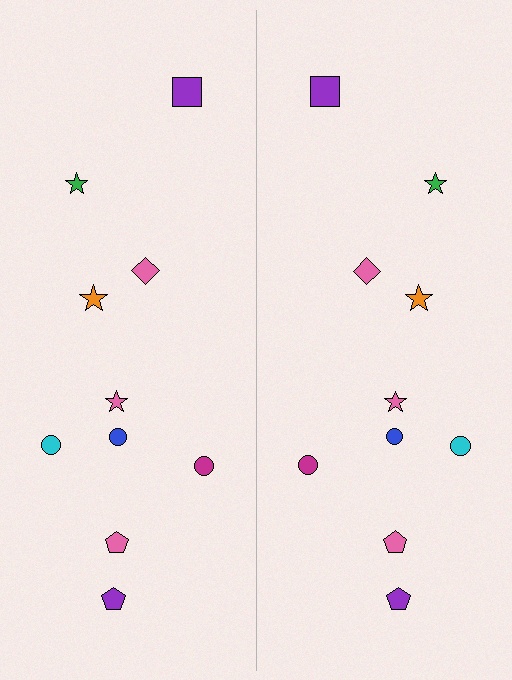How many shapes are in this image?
There are 20 shapes in this image.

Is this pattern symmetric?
Yes, this pattern has bilateral (reflection) symmetry.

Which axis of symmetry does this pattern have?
The pattern has a vertical axis of symmetry running through the center of the image.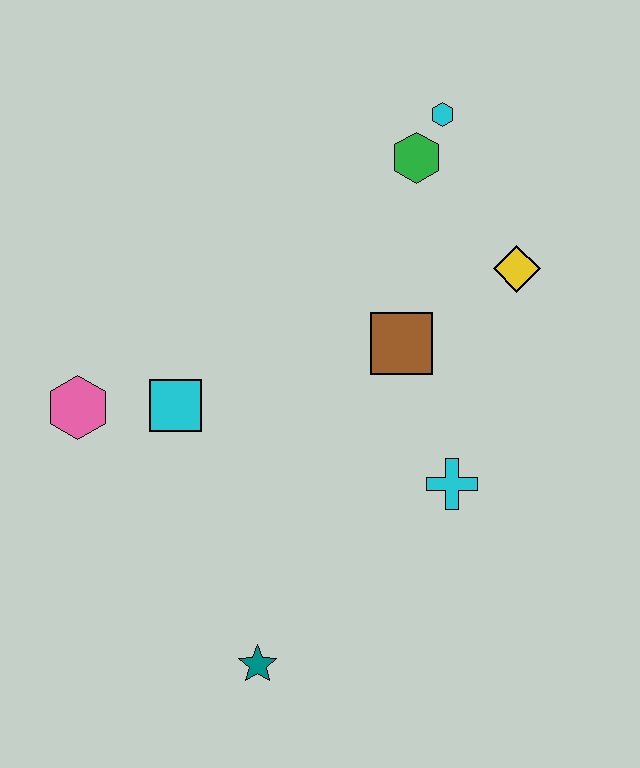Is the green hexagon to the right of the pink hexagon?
Yes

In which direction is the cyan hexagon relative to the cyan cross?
The cyan hexagon is above the cyan cross.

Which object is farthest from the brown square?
The teal star is farthest from the brown square.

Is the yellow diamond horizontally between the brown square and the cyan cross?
No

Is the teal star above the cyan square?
No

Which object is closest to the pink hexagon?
The cyan square is closest to the pink hexagon.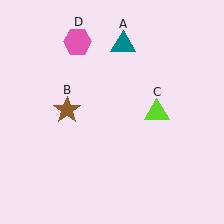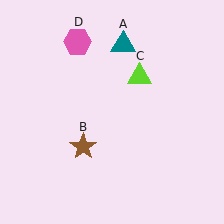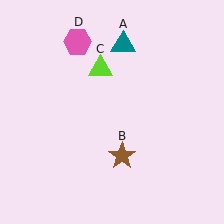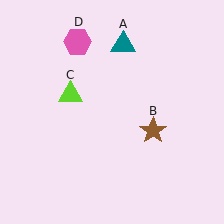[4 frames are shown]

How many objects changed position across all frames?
2 objects changed position: brown star (object B), lime triangle (object C).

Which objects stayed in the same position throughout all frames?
Teal triangle (object A) and pink hexagon (object D) remained stationary.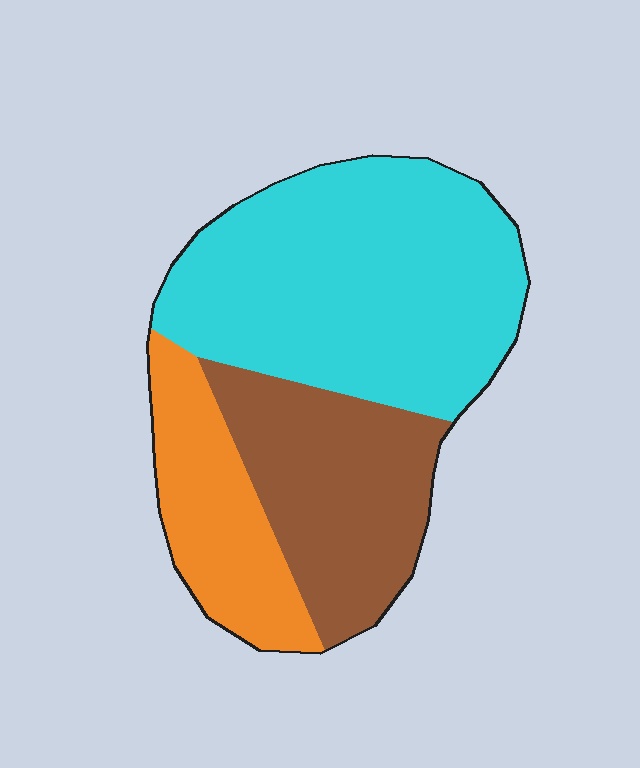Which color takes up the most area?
Cyan, at roughly 50%.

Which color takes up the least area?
Orange, at roughly 20%.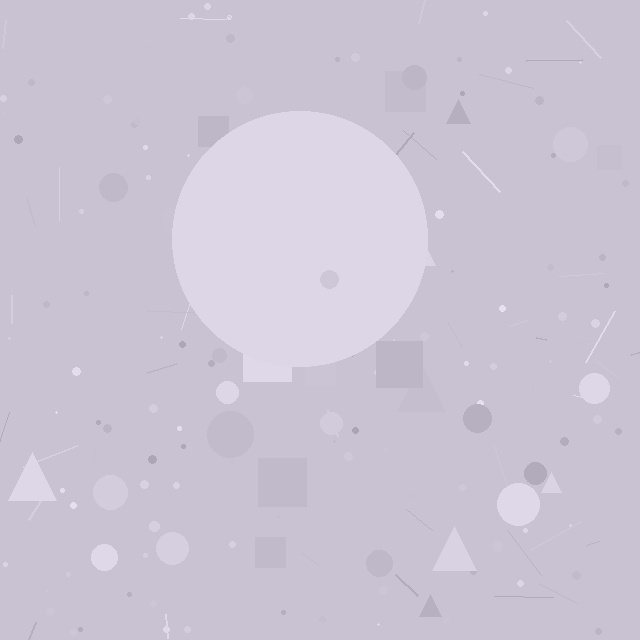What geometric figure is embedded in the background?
A circle is embedded in the background.